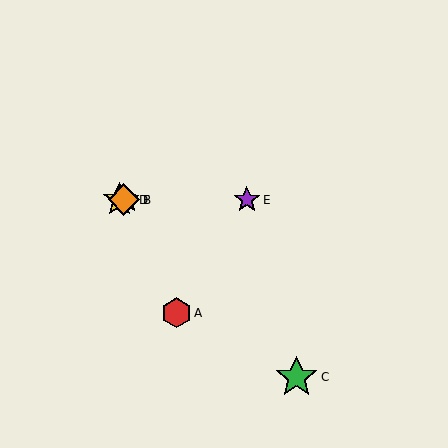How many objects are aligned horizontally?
4 objects (B, D, E, F) are aligned horizontally.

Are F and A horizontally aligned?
No, F is at y≈200 and A is at y≈313.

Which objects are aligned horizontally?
Objects B, D, E, F are aligned horizontally.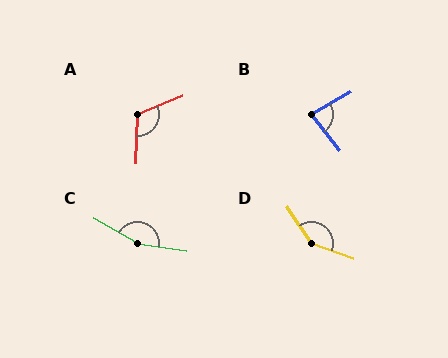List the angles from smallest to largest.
B (82°), A (115°), D (143°), C (158°).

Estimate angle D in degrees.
Approximately 143 degrees.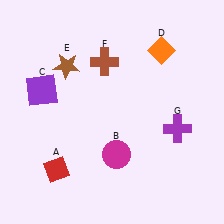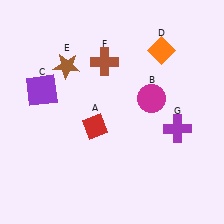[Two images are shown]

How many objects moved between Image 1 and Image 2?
2 objects moved between the two images.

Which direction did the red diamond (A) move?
The red diamond (A) moved up.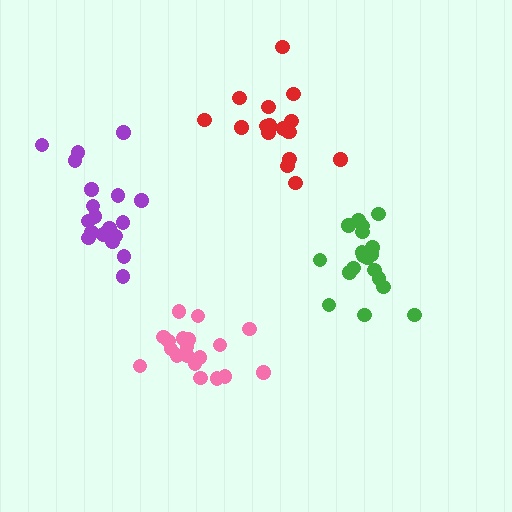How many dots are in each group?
Group 1: 19 dots, Group 2: 19 dots, Group 3: 19 dots, Group 4: 18 dots (75 total).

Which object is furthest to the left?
The purple cluster is leftmost.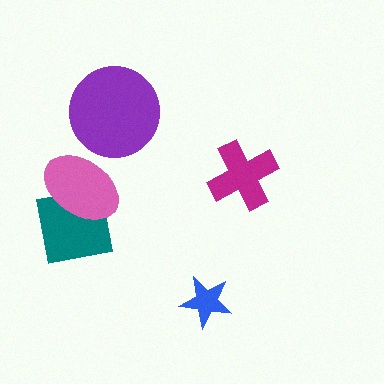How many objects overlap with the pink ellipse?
1 object overlaps with the pink ellipse.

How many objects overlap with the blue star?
0 objects overlap with the blue star.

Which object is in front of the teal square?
The pink ellipse is in front of the teal square.